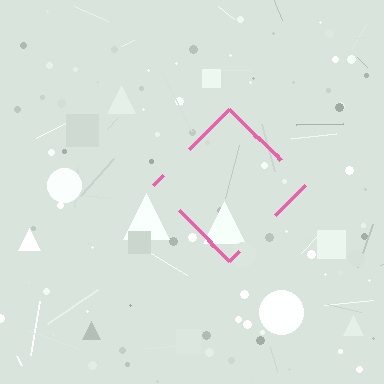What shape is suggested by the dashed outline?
The dashed outline suggests a diamond.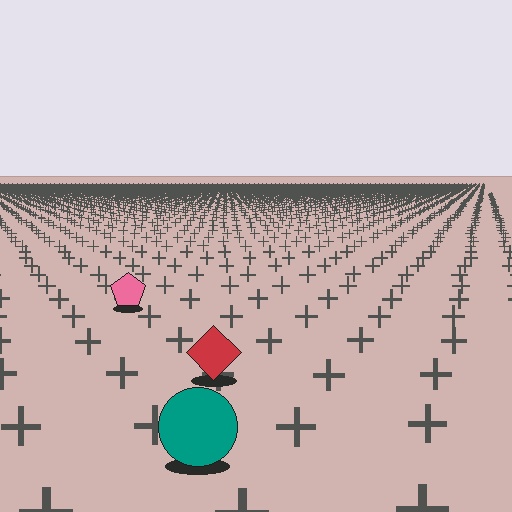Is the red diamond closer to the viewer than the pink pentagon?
Yes. The red diamond is closer — you can tell from the texture gradient: the ground texture is coarser near it.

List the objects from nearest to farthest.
From nearest to farthest: the teal circle, the red diamond, the pink pentagon.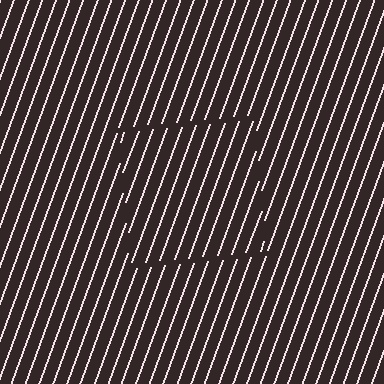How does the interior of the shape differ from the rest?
The interior of the shape contains the same grating, shifted by half a period — the contour is defined by the phase discontinuity where line-ends from the inner and outer gratings abut.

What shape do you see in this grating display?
An illusory square. The interior of the shape contains the same grating, shifted by half a period — the contour is defined by the phase discontinuity where line-ends from the inner and outer gratings abut.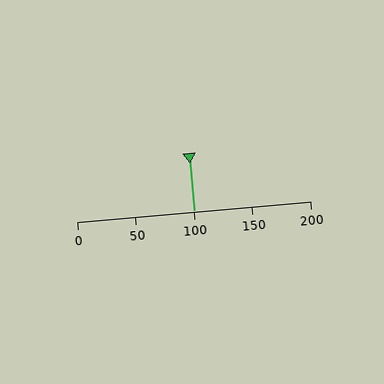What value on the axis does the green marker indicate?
The marker indicates approximately 100.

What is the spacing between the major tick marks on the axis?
The major ticks are spaced 50 apart.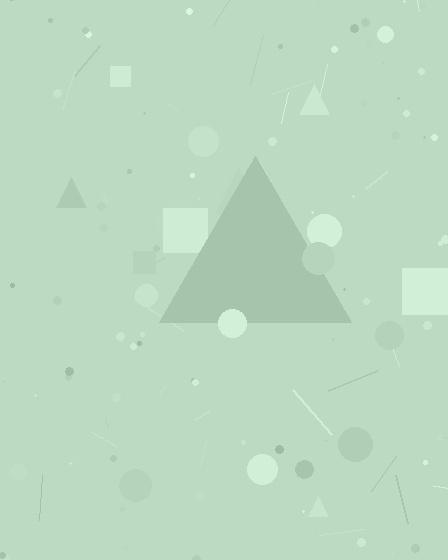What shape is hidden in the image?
A triangle is hidden in the image.